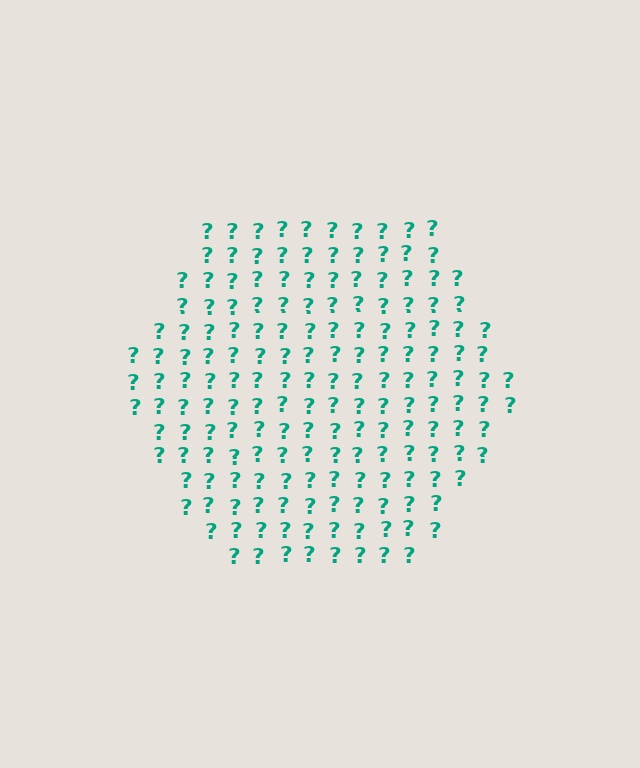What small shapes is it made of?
It is made of small question marks.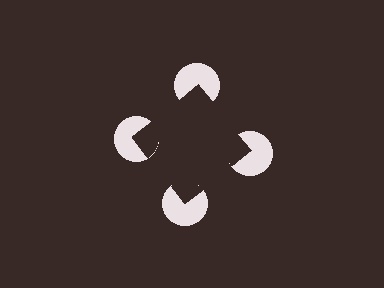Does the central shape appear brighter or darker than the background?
It typically appears slightly darker than the background, even though no actual brightness change is drawn.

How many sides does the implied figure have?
4 sides.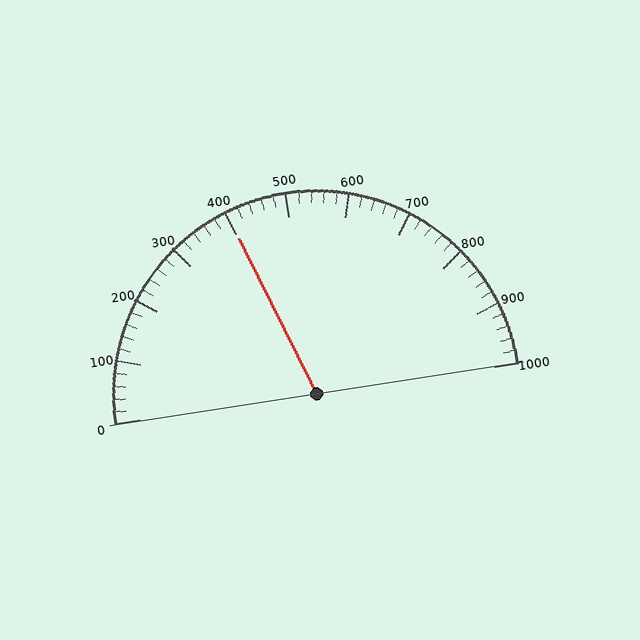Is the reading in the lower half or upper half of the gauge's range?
The reading is in the lower half of the range (0 to 1000).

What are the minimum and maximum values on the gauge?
The gauge ranges from 0 to 1000.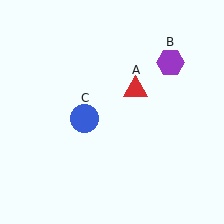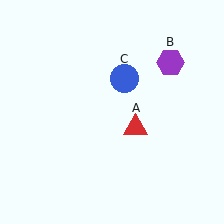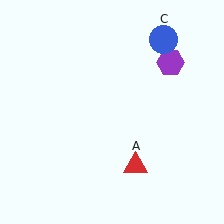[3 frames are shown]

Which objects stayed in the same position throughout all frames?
Purple hexagon (object B) remained stationary.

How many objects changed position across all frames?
2 objects changed position: red triangle (object A), blue circle (object C).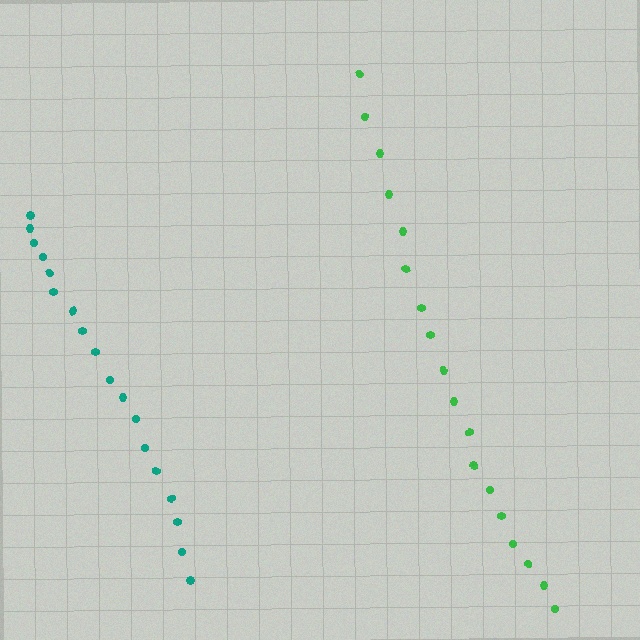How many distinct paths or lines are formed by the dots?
There are 2 distinct paths.